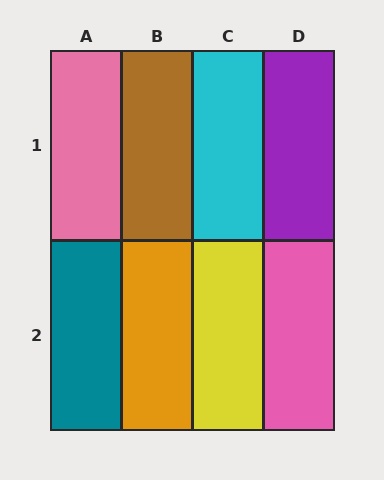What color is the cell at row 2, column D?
Pink.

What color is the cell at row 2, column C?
Yellow.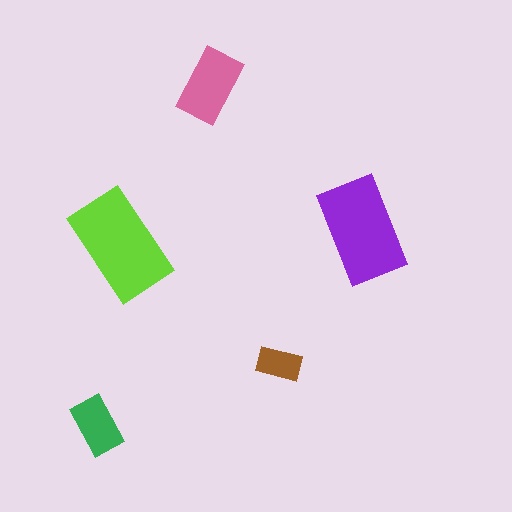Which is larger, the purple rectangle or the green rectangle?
The purple one.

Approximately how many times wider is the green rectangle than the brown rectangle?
About 1.5 times wider.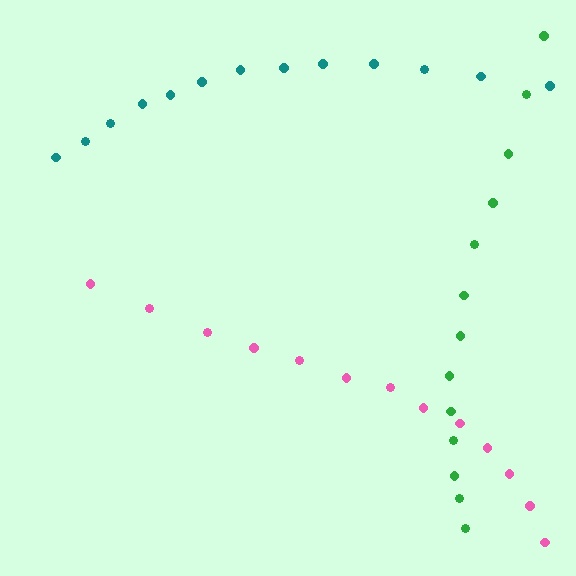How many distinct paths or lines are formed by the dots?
There are 3 distinct paths.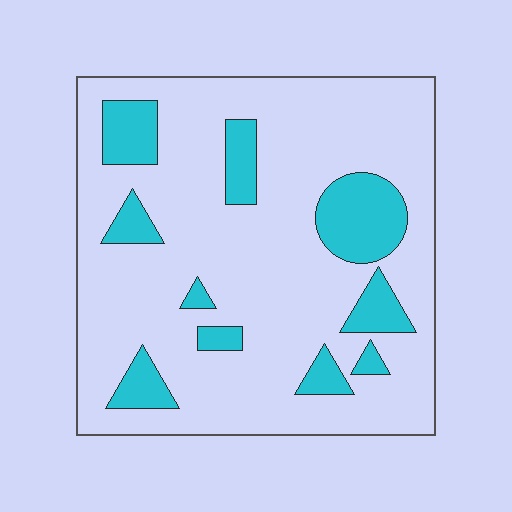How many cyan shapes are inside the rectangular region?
10.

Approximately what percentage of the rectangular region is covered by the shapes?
Approximately 20%.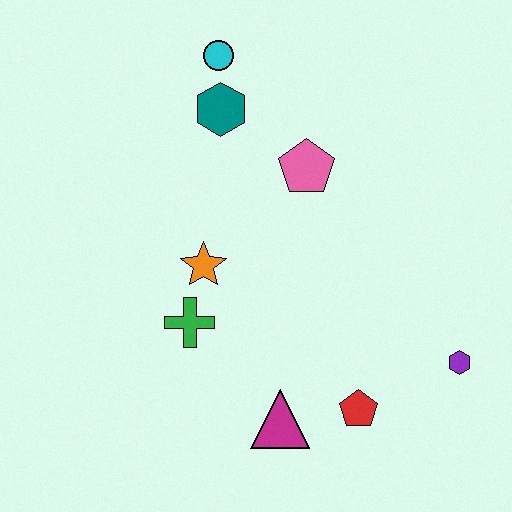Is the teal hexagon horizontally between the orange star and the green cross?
No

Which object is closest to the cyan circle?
The teal hexagon is closest to the cyan circle.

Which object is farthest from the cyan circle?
The purple hexagon is farthest from the cyan circle.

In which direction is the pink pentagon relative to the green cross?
The pink pentagon is above the green cross.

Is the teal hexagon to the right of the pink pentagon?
No